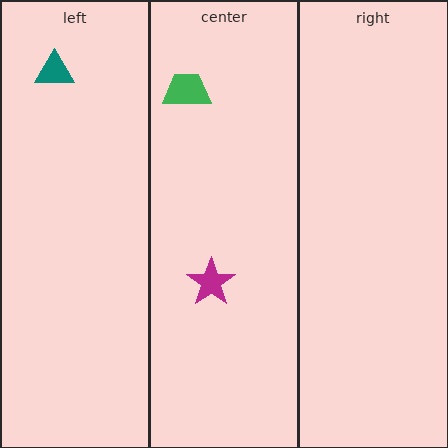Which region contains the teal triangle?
The left region.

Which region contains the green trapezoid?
The center region.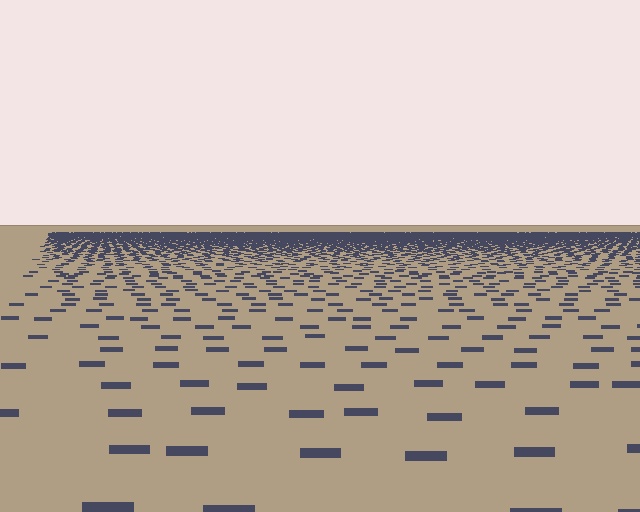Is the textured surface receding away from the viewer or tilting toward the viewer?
The surface is receding away from the viewer. Texture elements get smaller and denser toward the top.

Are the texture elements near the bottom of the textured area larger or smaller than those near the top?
Larger. Near the bottom, elements are closer to the viewer and appear at a bigger on-screen size.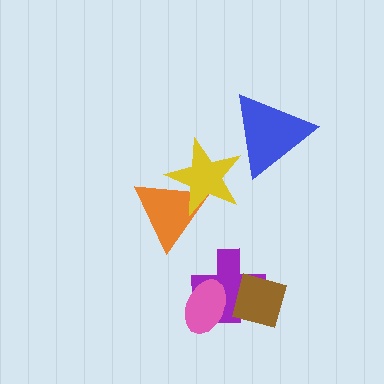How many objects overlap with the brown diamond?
1 object overlaps with the brown diamond.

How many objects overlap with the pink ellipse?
1 object overlaps with the pink ellipse.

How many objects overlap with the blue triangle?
1 object overlaps with the blue triangle.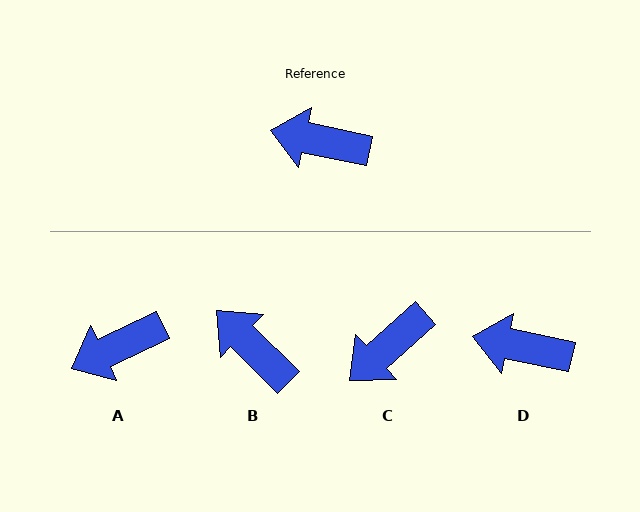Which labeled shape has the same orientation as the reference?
D.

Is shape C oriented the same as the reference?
No, it is off by about 54 degrees.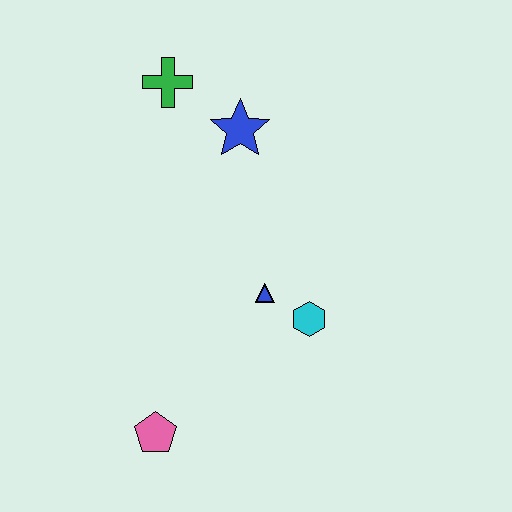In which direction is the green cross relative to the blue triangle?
The green cross is above the blue triangle.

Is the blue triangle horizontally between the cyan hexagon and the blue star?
Yes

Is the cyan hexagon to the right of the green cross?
Yes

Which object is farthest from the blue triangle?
The green cross is farthest from the blue triangle.